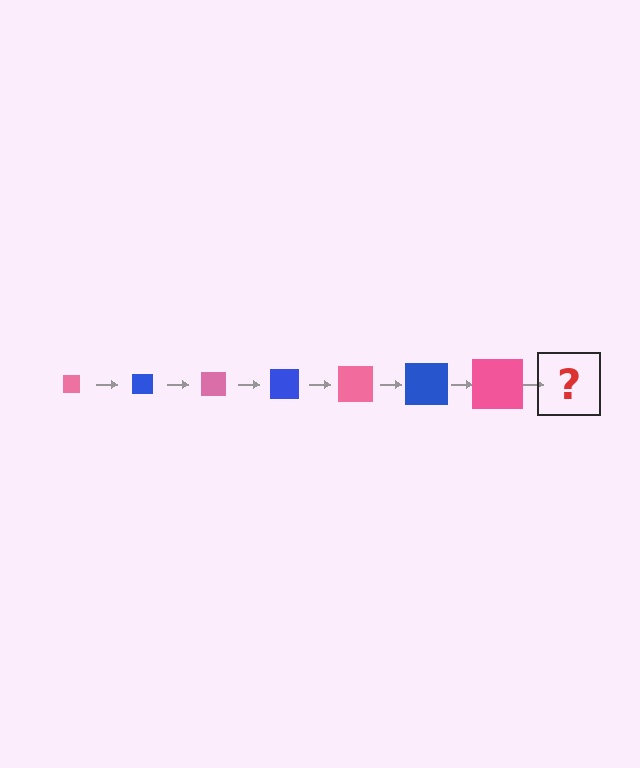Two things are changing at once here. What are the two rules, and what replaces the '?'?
The two rules are that the square grows larger each step and the color cycles through pink and blue. The '?' should be a blue square, larger than the previous one.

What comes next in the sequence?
The next element should be a blue square, larger than the previous one.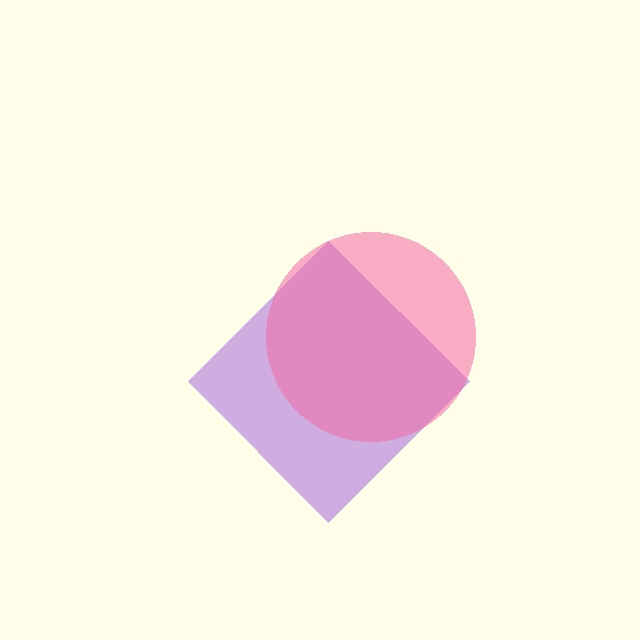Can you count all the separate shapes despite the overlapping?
Yes, there are 2 separate shapes.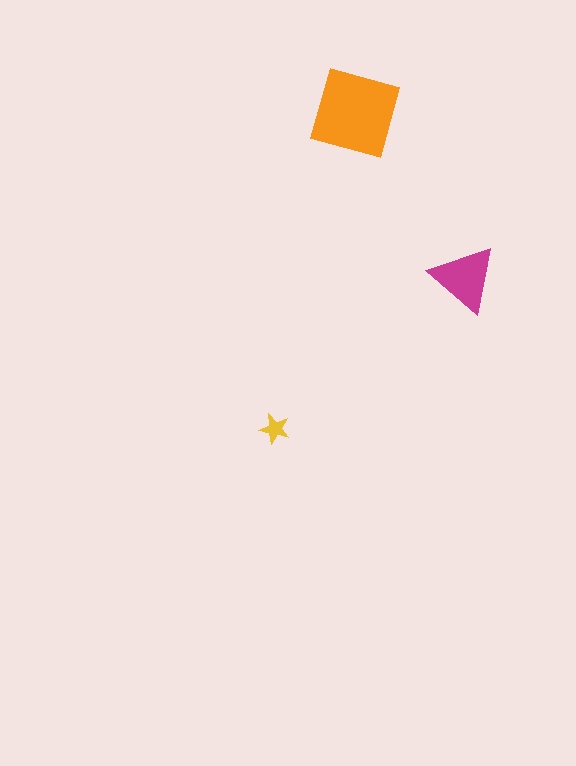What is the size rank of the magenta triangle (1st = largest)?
2nd.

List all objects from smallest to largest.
The yellow star, the magenta triangle, the orange square.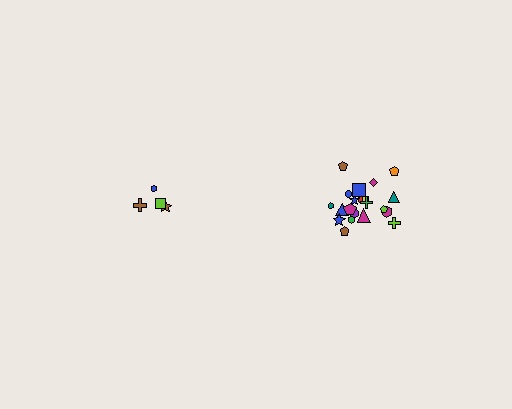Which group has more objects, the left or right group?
The right group.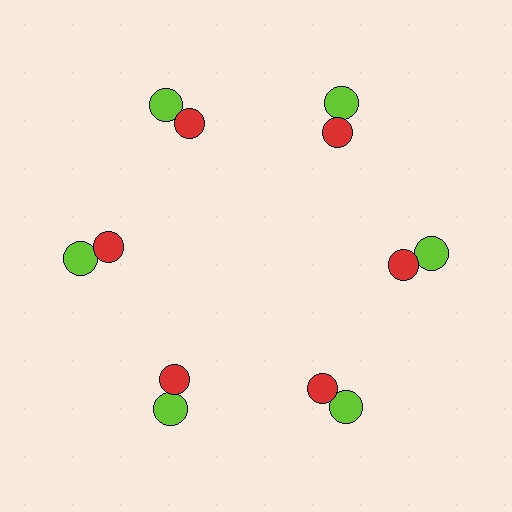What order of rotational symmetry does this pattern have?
This pattern has 6-fold rotational symmetry.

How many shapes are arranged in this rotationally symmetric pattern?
There are 12 shapes, arranged in 6 groups of 2.